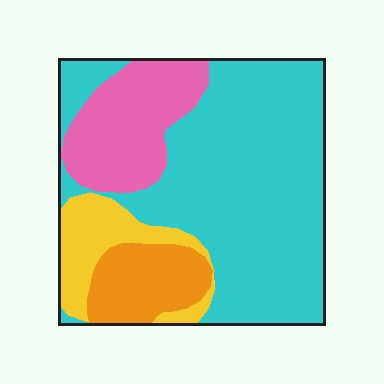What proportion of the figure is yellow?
Yellow covers around 10% of the figure.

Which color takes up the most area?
Cyan, at roughly 60%.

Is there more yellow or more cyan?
Cyan.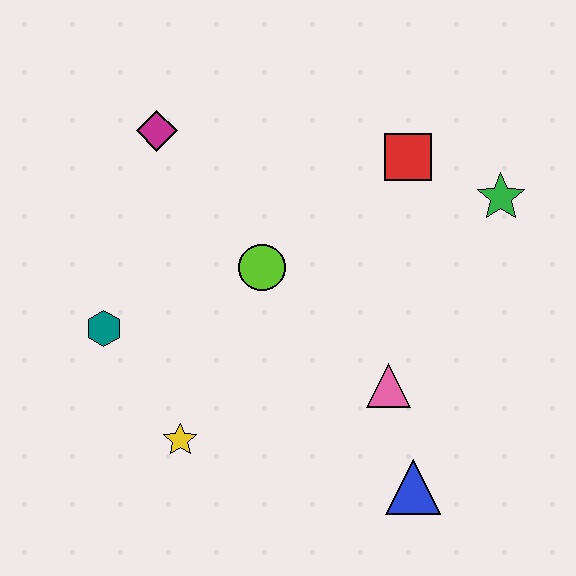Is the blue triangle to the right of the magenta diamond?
Yes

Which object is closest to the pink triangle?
The blue triangle is closest to the pink triangle.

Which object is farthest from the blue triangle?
The magenta diamond is farthest from the blue triangle.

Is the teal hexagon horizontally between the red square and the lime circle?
No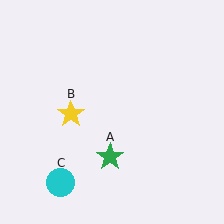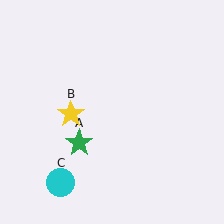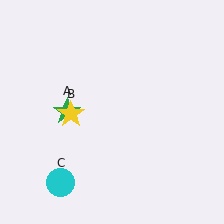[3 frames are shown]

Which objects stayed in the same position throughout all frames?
Yellow star (object B) and cyan circle (object C) remained stationary.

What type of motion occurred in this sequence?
The green star (object A) rotated clockwise around the center of the scene.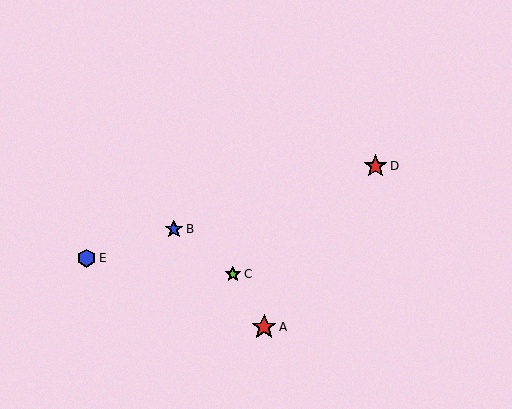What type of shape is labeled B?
Shape B is a blue star.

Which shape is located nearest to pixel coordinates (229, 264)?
The lime star (labeled C) at (233, 274) is nearest to that location.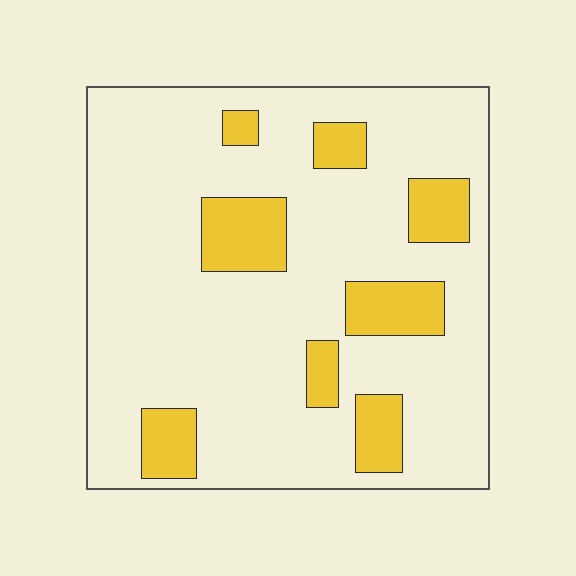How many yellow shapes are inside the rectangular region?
8.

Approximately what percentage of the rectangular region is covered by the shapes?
Approximately 20%.